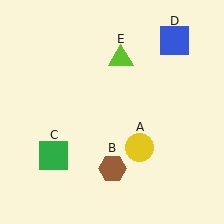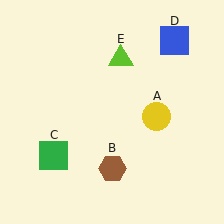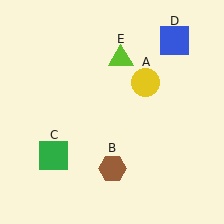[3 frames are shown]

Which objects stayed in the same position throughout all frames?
Brown hexagon (object B) and green square (object C) and blue square (object D) and lime triangle (object E) remained stationary.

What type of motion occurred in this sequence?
The yellow circle (object A) rotated counterclockwise around the center of the scene.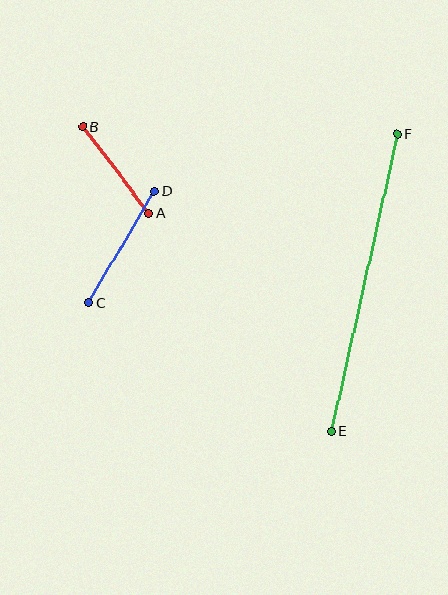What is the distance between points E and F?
The distance is approximately 304 pixels.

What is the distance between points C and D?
The distance is approximately 130 pixels.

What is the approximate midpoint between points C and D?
The midpoint is at approximately (122, 247) pixels.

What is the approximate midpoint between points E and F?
The midpoint is at approximately (364, 282) pixels.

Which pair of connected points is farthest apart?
Points E and F are farthest apart.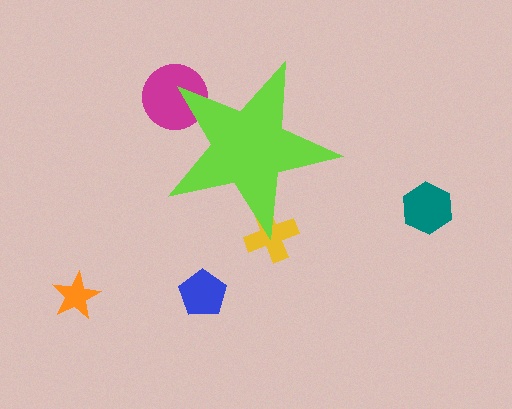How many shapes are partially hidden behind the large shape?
2 shapes are partially hidden.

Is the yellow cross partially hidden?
Yes, the yellow cross is partially hidden behind the lime star.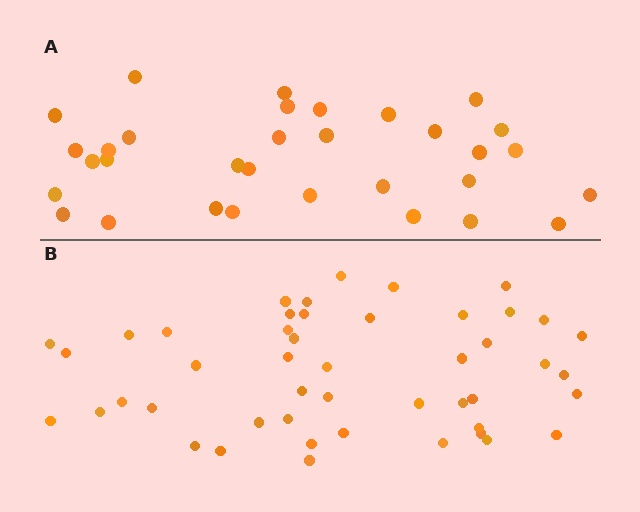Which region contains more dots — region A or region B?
Region B (the bottom region) has more dots.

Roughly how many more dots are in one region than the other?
Region B has approximately 15 more dots than region A.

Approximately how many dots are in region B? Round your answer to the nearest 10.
About 50 dots. (The exact count is 47, which rounds to 50.)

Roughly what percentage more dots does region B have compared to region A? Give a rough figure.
About 45% more.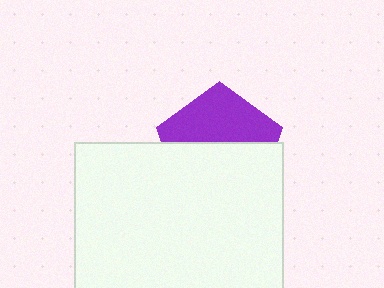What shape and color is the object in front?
The object in front is a white rectangle.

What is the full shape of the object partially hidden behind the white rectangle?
The partially hidden object is a purple pentagon.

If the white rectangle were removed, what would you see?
You would see the complete purple pentagon.